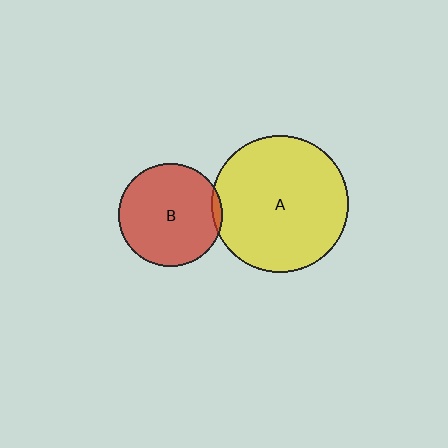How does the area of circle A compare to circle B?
Approximately 1.7 times.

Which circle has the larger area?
Circle A (yellow).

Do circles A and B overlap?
Yes.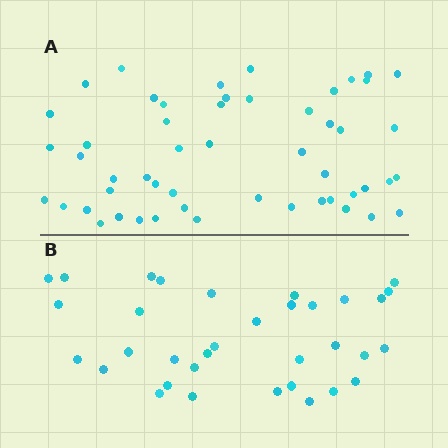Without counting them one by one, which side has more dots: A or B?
Region A (the top region) has more dots.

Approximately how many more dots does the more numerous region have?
Region A has approximately 20 more dots than region B.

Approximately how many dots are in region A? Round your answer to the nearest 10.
About 50 dots. (The exact count is 52, which rounds to 50.)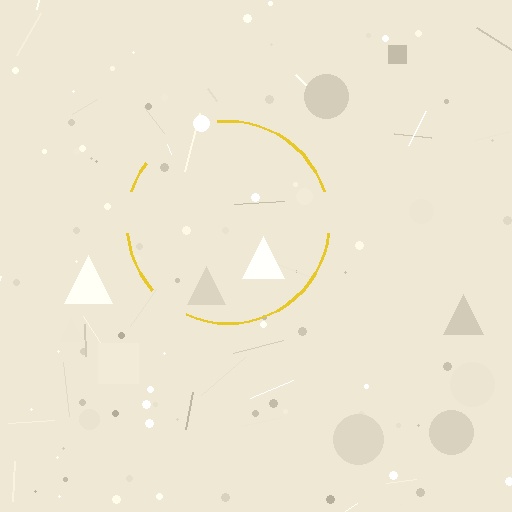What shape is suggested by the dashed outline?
The dashed outline suggests a circle.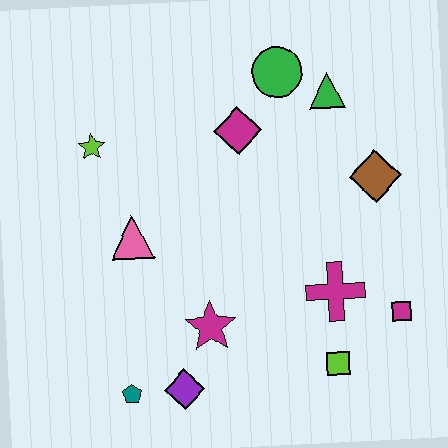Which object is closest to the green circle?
The green triangle is closest to the green circle.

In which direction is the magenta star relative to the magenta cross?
The magenta star is to the left of the magenta cross.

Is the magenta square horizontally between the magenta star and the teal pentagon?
No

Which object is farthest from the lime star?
The magenta square is farthest from the lime star.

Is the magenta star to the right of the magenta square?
No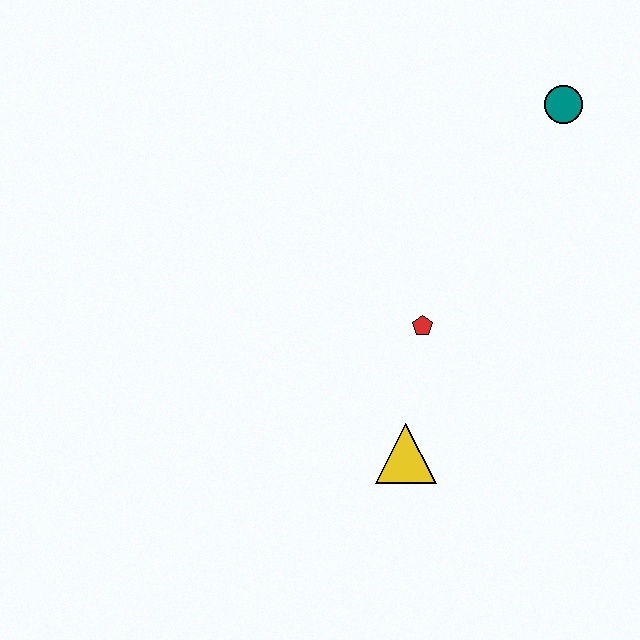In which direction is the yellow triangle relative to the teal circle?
The yellow triangle is below the teal circle.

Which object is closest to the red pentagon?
The yellow triangle is closest to the red pentagon.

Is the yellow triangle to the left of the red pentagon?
Yes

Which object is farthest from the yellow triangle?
The teal circle is farthest from the yellow triangle.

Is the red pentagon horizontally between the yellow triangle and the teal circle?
Yes